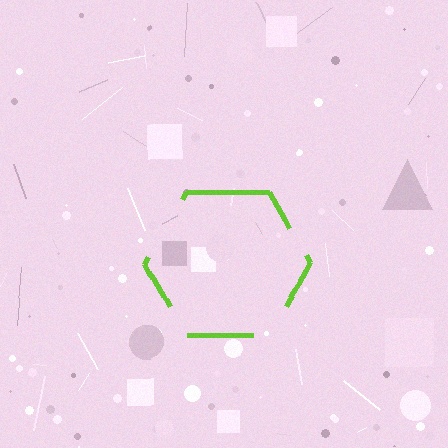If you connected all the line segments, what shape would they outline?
They would outline a hexagon.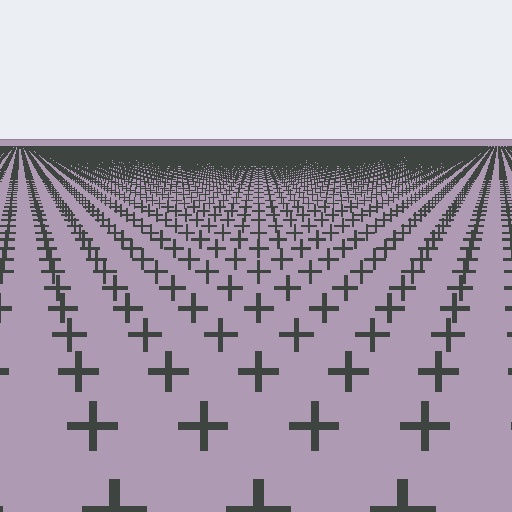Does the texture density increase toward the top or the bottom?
Density increases toward the top.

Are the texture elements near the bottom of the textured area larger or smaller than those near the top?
Larger. Near the bottom, elements are closer to the viewer and appear at a bigger on-screen size.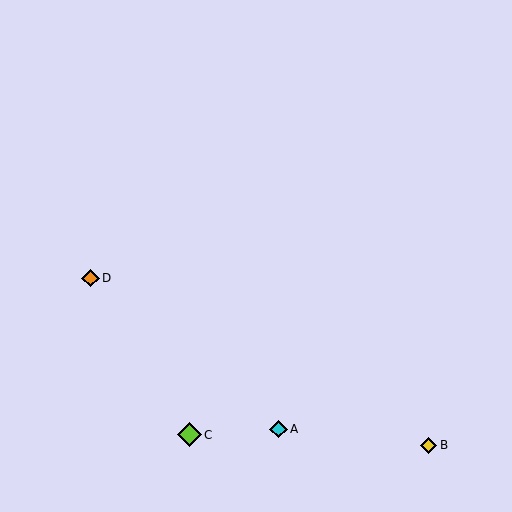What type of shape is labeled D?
Shape D is an orange diamond.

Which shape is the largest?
The lime diamond (labeled C) is the largest.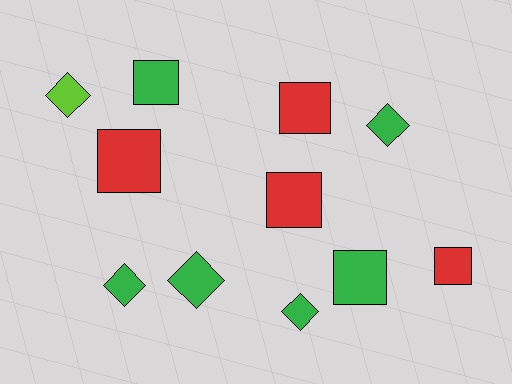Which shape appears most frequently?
Square, with 6 objects.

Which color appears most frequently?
Green, with 6 objects.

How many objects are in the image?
There are 11 objects.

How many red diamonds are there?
There are no red diamonds.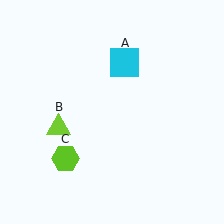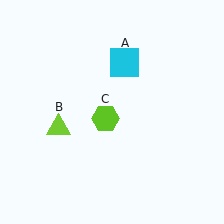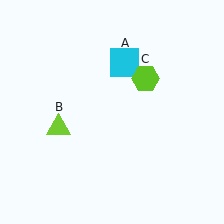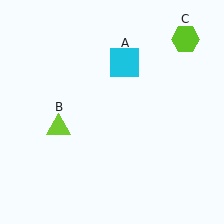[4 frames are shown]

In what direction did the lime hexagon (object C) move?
The lime hexagon (object C) moved up and to the right.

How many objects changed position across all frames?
1 object changed position: lime hexagon (object C).